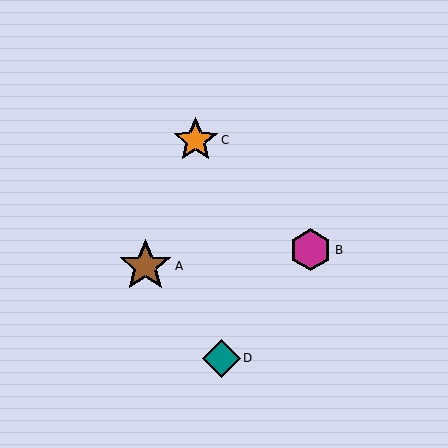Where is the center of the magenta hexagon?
The center of the magenta hexagon is at (311, 250).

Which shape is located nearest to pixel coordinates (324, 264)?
The magenta hexagon (labeled B) at (311, 250) is nearest to that location.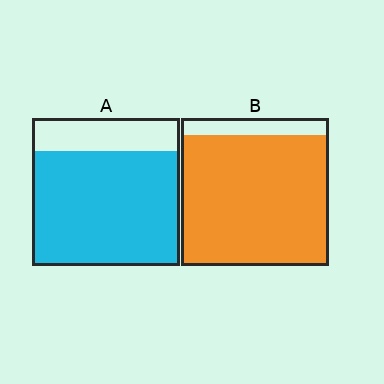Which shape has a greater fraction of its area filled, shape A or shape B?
Shape B.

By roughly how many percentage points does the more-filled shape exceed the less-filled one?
By roughly 10 percentage points (B over A).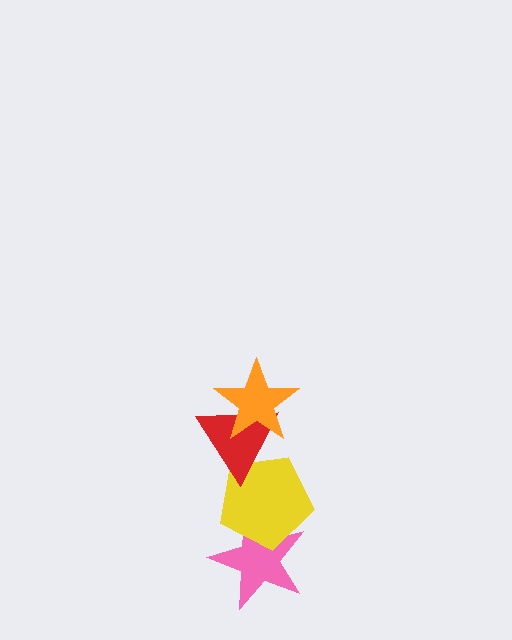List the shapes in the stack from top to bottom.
From top to bottom: the orange star, the red triangle, the yellow pentagon, the pink star.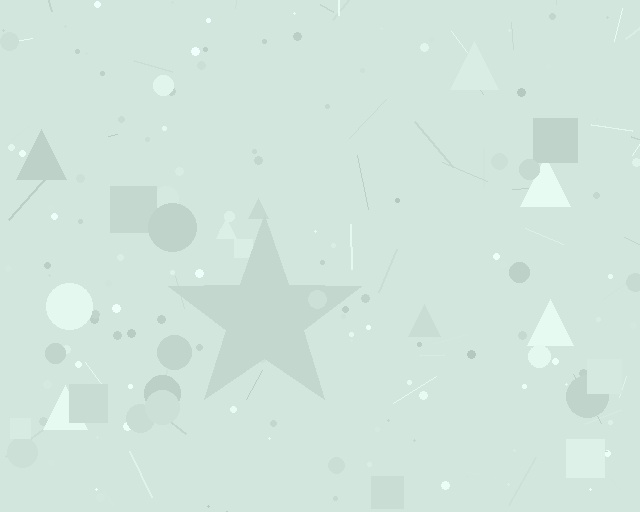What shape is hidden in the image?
A star is hidden in the image.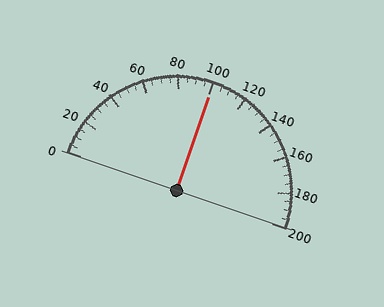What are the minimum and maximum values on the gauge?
The gauge ranges from 0 to 200.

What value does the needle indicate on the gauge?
The needle indicates approximately 100.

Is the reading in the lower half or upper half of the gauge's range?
The reading is in the upper half of the range (0 to 200).